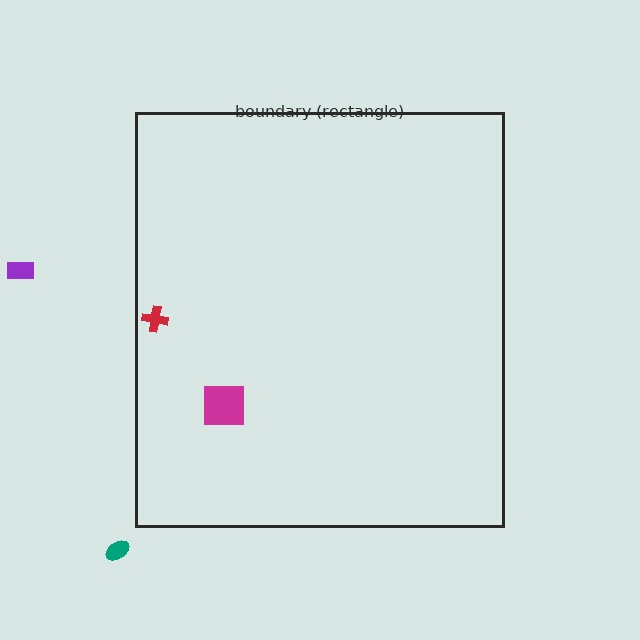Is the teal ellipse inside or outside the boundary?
Outside.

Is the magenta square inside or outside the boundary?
Inside.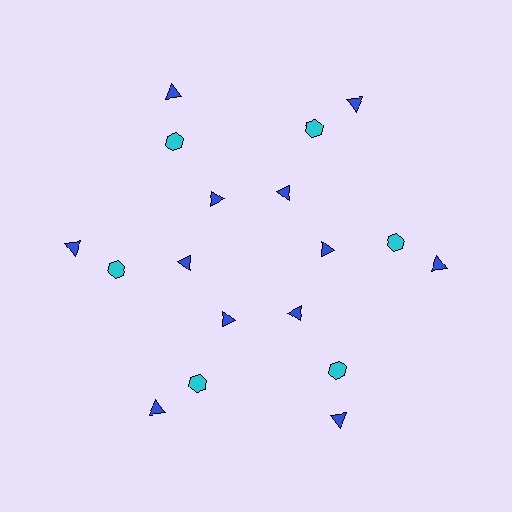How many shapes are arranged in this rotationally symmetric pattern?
There are 18 shapes, arranged in 6 groups of 3.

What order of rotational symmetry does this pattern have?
This pattern has 6-fold rotational symmetry.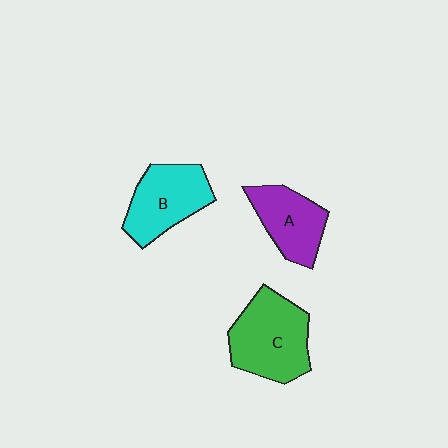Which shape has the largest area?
Shape C (green).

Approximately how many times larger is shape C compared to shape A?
Approximately 1.4 times.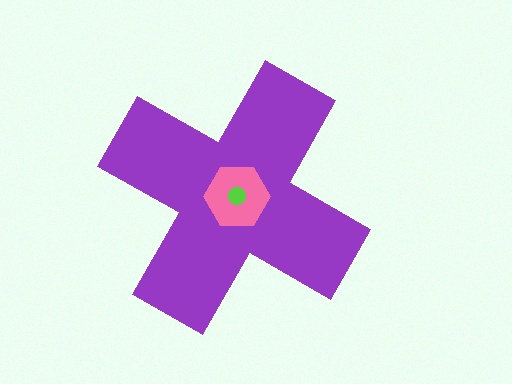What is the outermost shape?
The purple cross.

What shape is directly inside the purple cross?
The pink hexagon.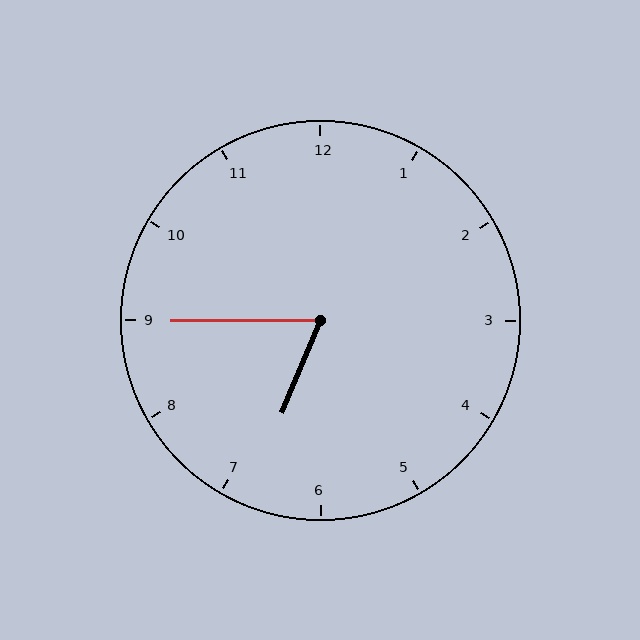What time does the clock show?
6:45.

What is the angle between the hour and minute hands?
Approximately 68 degrees.